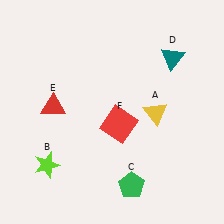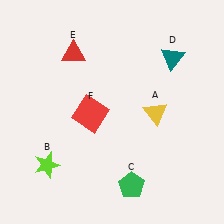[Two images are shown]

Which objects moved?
The objects that moved are: the red triangle (E), the red square (F).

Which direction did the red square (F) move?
The red square (F) moved left.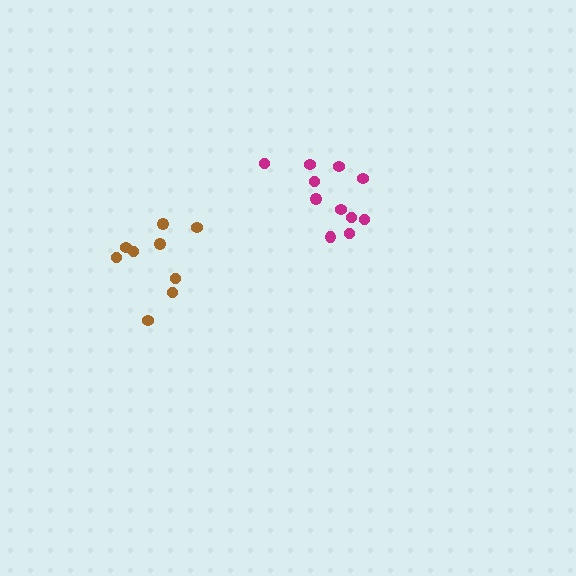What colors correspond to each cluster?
The clusters are colored: magenta, brown.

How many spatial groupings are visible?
There are 2 spatial groupings.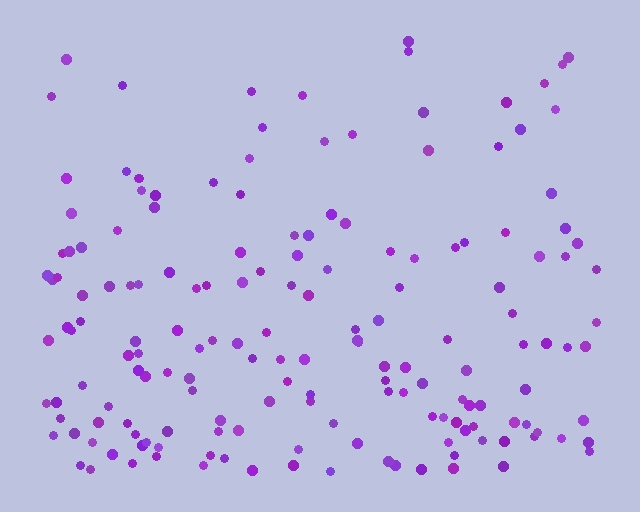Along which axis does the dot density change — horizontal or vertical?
Vertical.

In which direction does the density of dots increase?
From top to bottom, with the bottom side densest.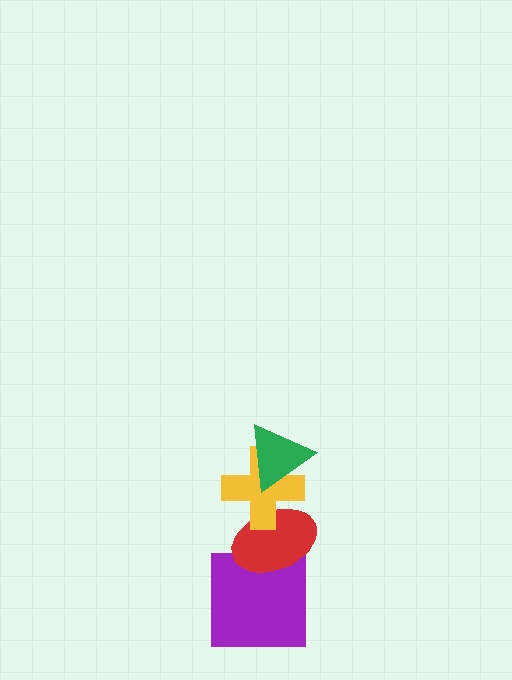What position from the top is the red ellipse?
The red ellipse is 3rd from the top.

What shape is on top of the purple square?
The red ellipse is on top of the purple square.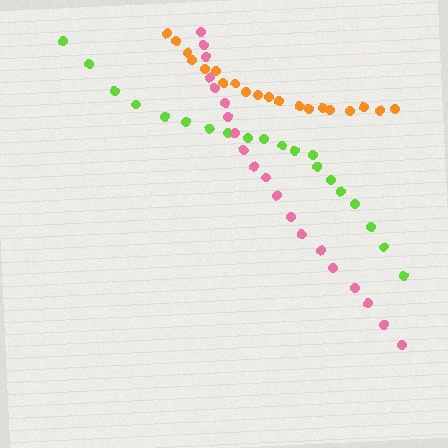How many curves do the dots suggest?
There are 3 distinct paths.